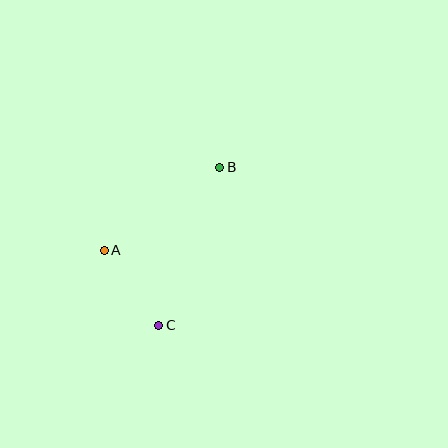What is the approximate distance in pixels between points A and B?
The distance between A and B is approximately 142 pixels.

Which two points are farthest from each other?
Points B and C are farthest from each other.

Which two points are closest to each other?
Points A and C are closest to each other.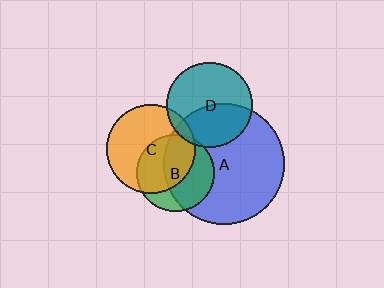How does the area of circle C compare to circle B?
Approximately 1.3 times.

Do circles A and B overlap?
Yes.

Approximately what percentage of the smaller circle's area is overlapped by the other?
Approximately 60%.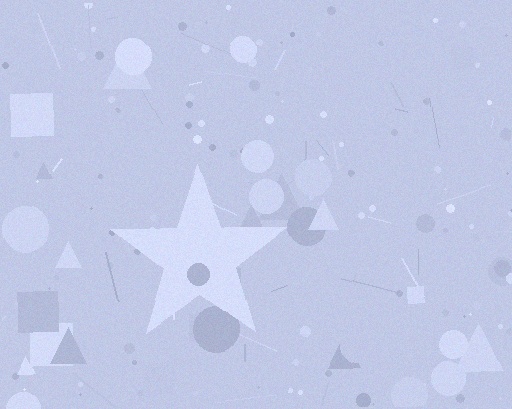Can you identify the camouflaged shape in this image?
The camouflaged shape is a star.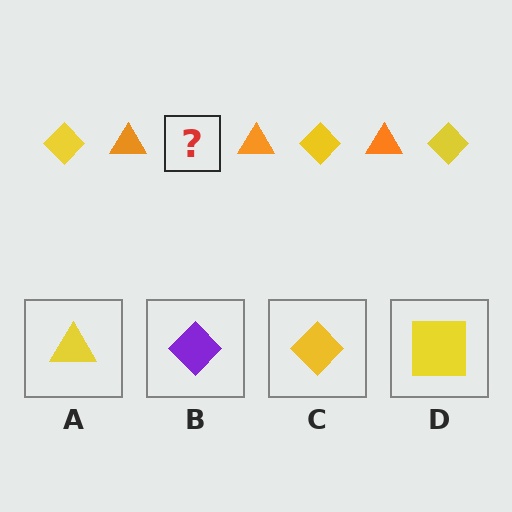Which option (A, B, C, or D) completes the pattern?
C.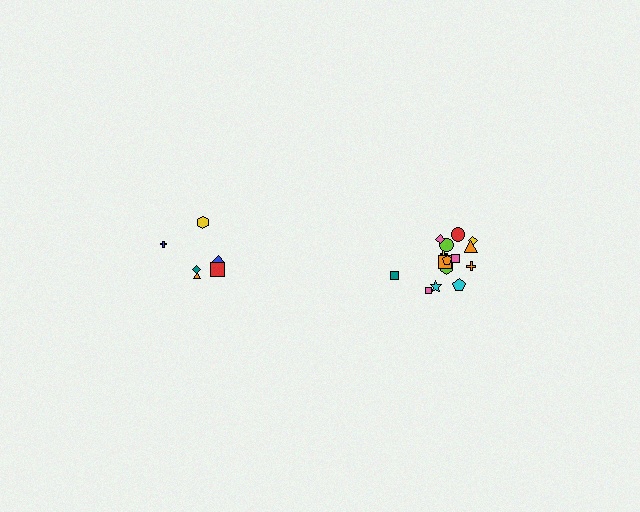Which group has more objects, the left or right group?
The right group.